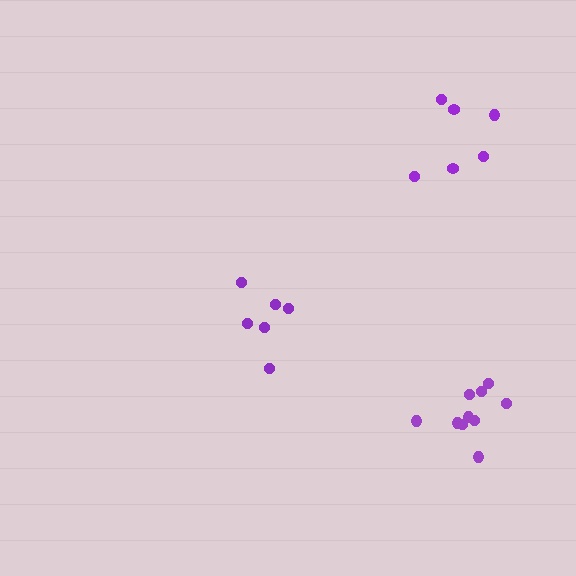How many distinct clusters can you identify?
There are 3 distinct clusters.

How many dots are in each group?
Group 1: 6 dots, Group 2: 10 dots, Group 3: 6 dots (22 total).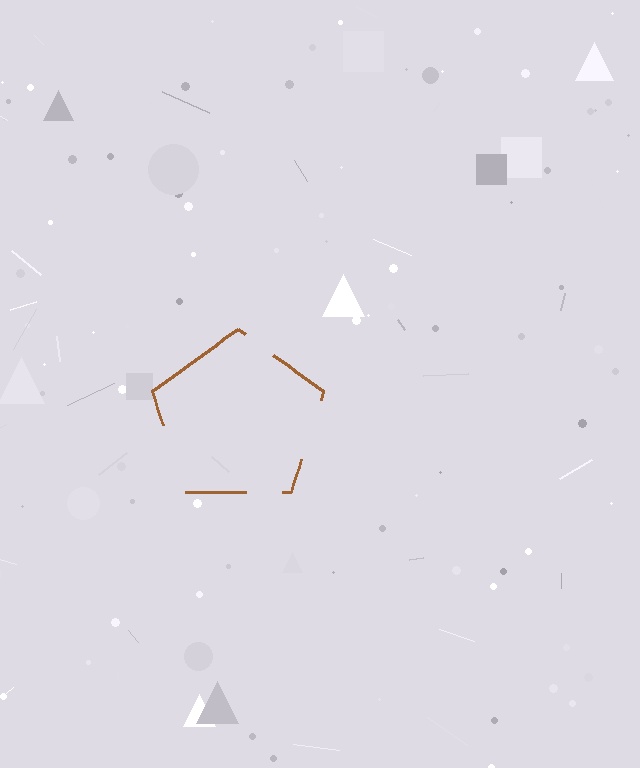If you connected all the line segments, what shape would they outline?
They would outline a pentagon.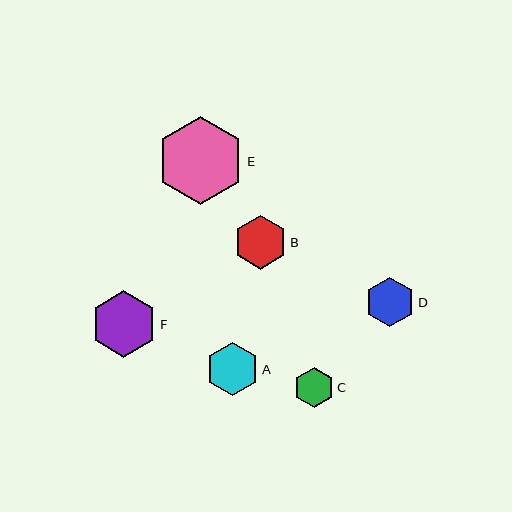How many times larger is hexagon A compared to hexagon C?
Hexagon A is approximately 1.3 times the size of hexagon C.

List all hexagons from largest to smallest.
From largest to smallest: E, F, B, A, D, C.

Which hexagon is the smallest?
Hexagon C is the smallest with a size of approximately 41 pixels.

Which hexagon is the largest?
Hexagon E is the largest with a size of approximately 88 pixels.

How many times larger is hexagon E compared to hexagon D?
Hexagon E is approximately 1.8 times the size of hexagon D.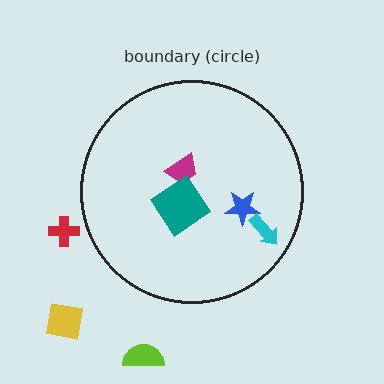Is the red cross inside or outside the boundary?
Outside.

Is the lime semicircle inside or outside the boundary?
Outside.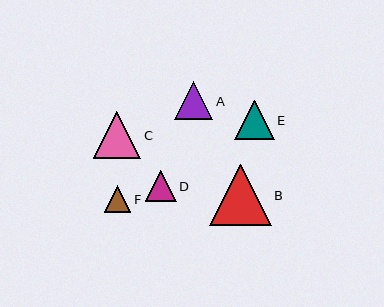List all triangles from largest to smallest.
From largest to smallest: B, C, E, A, D, F.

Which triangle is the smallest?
Triangle F is the smallest with a size of approximately 27 pixels.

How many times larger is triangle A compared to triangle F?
Triangle A is approximately 1.4 times the size of triangle F.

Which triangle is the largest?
Triangle B is the largest with a size of approximately 61 pixels.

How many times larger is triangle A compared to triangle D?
Triangle A is approximately 1.2 times the size of triangle D.